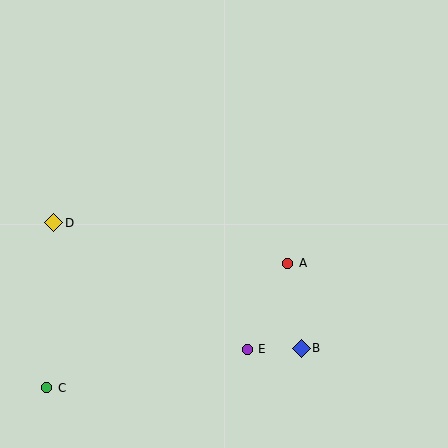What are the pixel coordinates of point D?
Point D is at (54, 223).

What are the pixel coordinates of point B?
Point B is at (301, 348).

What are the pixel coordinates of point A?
Point A is at (288, 263).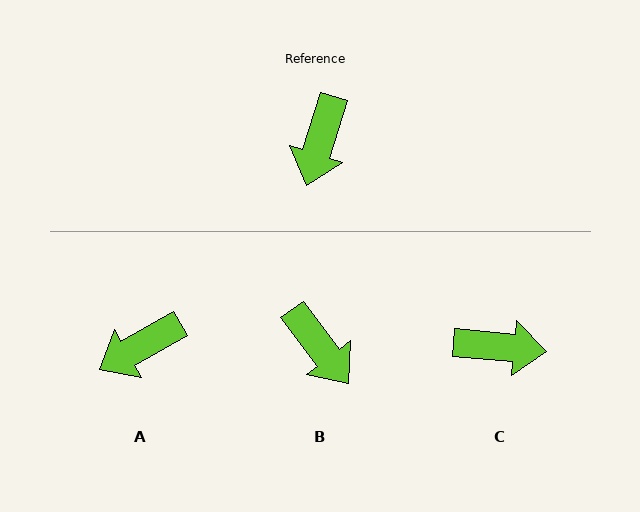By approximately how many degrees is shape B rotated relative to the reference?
Approximately 54 degrees counter-clockwise.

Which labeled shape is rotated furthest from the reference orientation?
C, about 102 degrees away.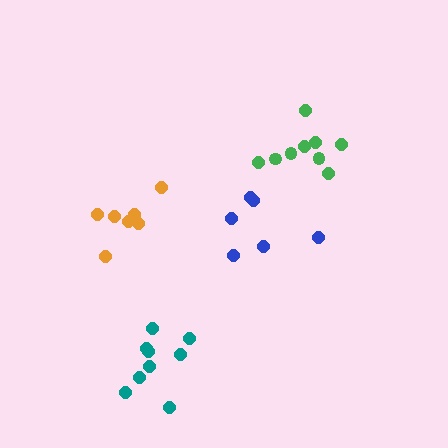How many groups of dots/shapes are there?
There are 4 groups.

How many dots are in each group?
Group 1: 7 dots, Group 2: 9 dots, Group 3: 6 dots, Group 4: 9 dots (31 total).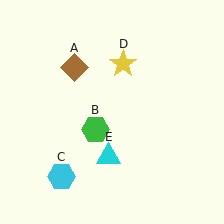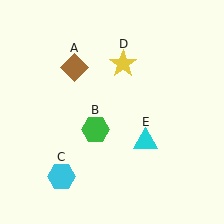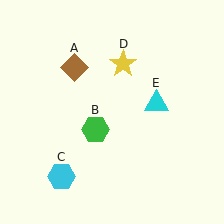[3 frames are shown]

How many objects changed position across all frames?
1 object changed position: cyan triangle (object E).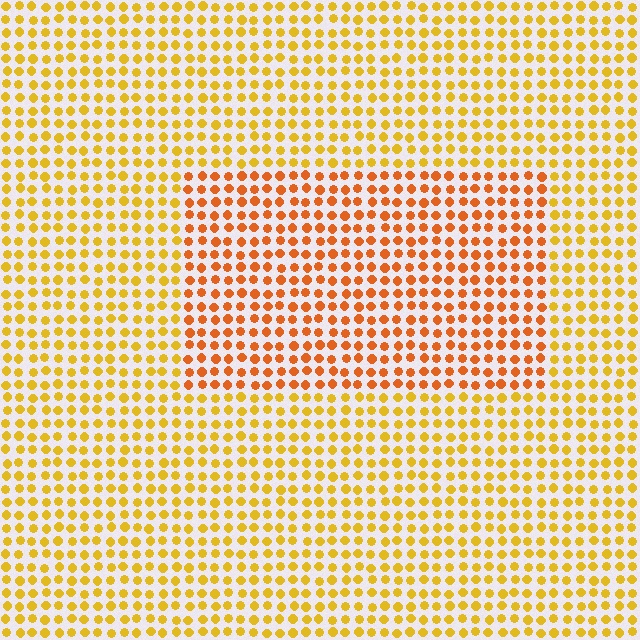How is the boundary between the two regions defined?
The boundary is defined purely by a slight shift in hue (about 27 degrees). Spacing, size, and orientation are identical on both sides.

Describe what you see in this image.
The image is filled with small yellow elements in a uniform arrangement. A rectangle-shaped region is visible where the elements are tinted to a slightly different hue, forming a subtle color boundary.